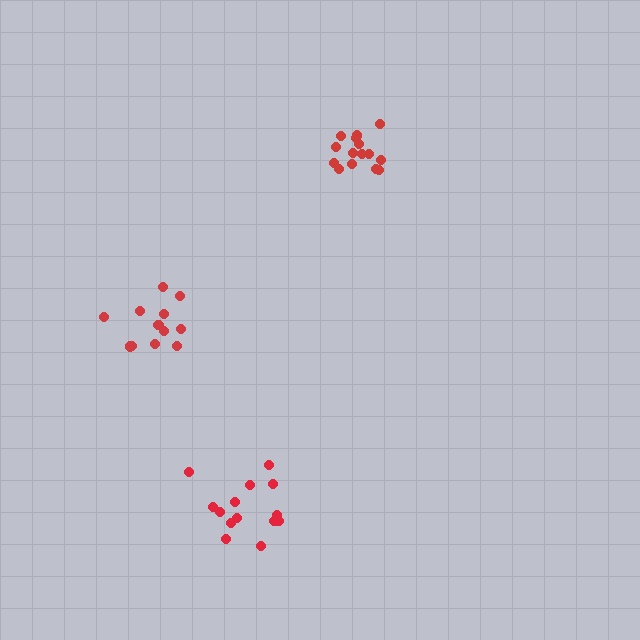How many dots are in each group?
Group 1: 15 dots, Group 2: 14 dots, Group 3: 12 dots (41 total).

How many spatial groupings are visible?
There are 3 spatial groupings.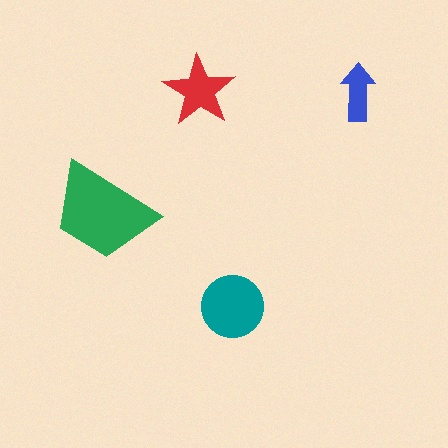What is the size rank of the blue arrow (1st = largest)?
4th.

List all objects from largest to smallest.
The green trapezoid, the teal circle, the red star, the blue arrow.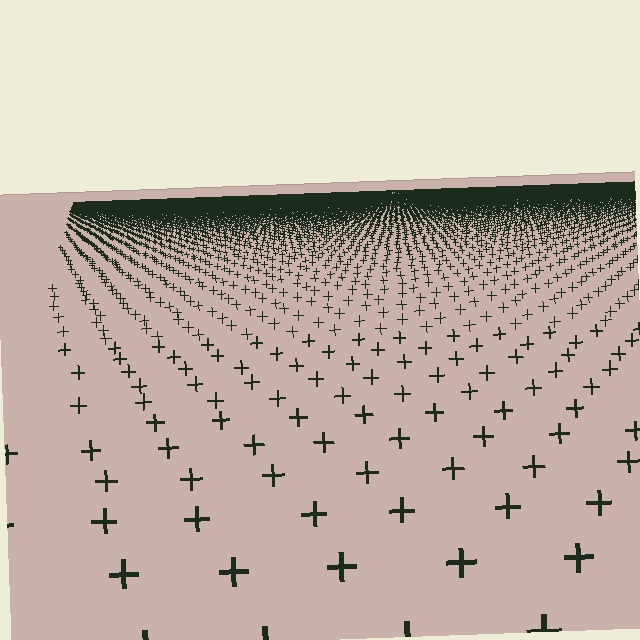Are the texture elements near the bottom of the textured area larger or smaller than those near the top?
Larger. Near the bottom, elements are closer to the viewer and appear at a bigger on-screen size.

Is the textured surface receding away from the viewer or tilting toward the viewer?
The surface is receding away from the viewer. Texture elements get smaller and denser toward the top.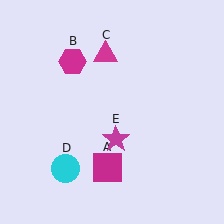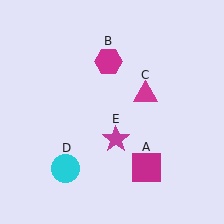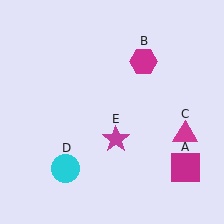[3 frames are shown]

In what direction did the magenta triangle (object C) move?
The magenta triangle (object C) moved down and to the right.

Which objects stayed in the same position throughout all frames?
Cyan circle (object D) and magenta star (object E) remained stationary.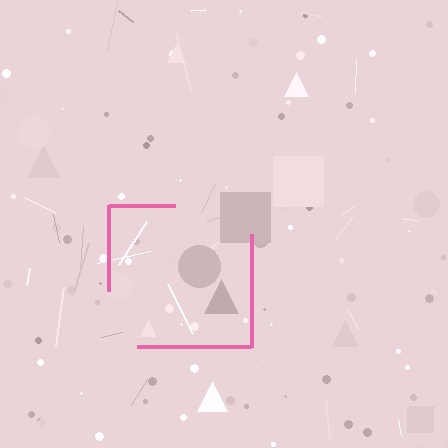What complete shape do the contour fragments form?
The contour fragments form a square.